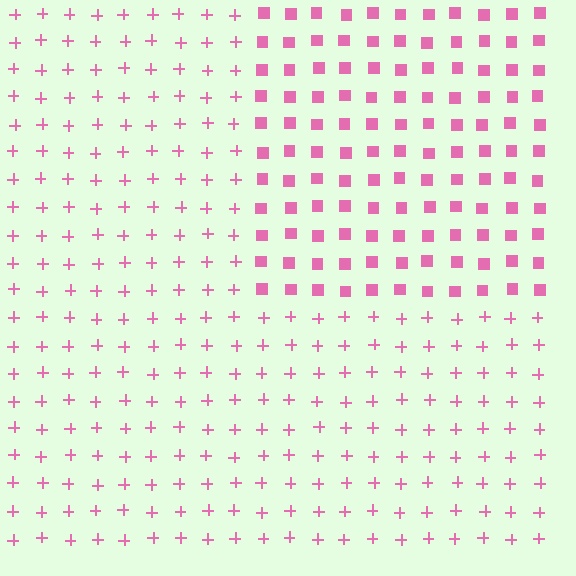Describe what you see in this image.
The image is filled with small pink elements arranged in a uniform grid. A rectangle-shaped region contains squares, while the surrounding area contains plus signs. The boundary is defined purely by the change in element shape.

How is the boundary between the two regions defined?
The boundary is defined by a change in element shape: squares inside vs. plus signs outside. All elements share the same color and spacing.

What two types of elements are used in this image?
The image uses squares inside the rectangle region and plus signs outside it.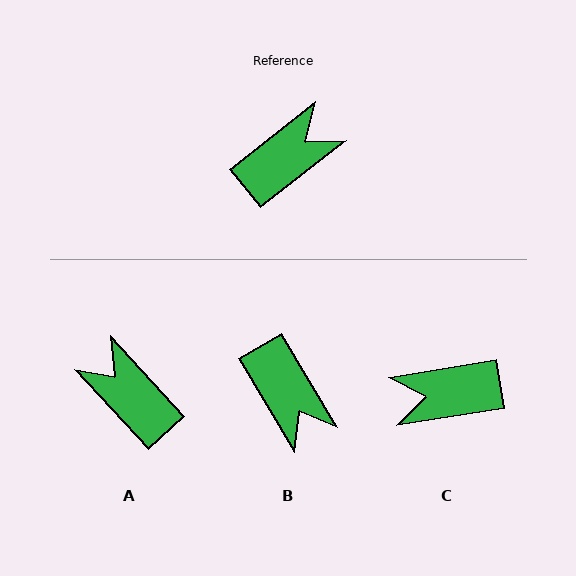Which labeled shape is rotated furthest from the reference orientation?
C, about 151 degrees away.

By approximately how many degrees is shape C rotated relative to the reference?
Approximately 151 degrees counter-clockwise.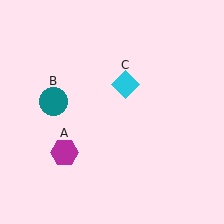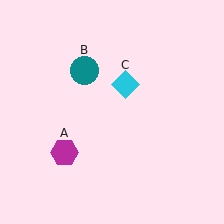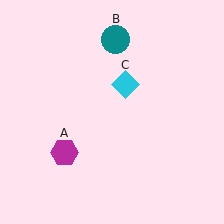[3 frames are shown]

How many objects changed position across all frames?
1 object changed position: teal circle (object B).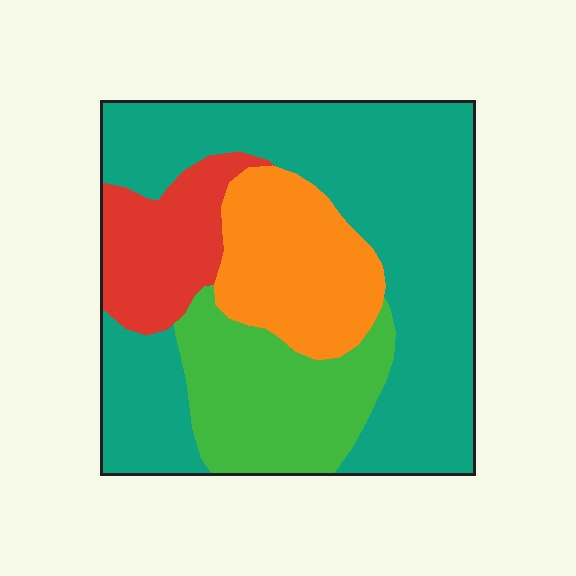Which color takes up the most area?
Teal, at roughly 50%.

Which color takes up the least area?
Red, at roughly 10%.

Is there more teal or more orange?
Teal.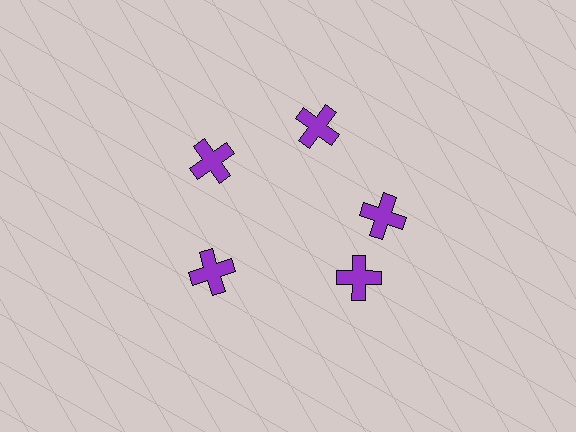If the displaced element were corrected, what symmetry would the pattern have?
It would have 5-fold rotational symmetry — the pattern would map onto itself every 72 degrees.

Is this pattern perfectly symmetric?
No. The 5 purple crosses are arranged in a ring, but one element near the 5 o'clock position is rotated out of alignment along the ring, breaking the 5-fold rotational symmetry.